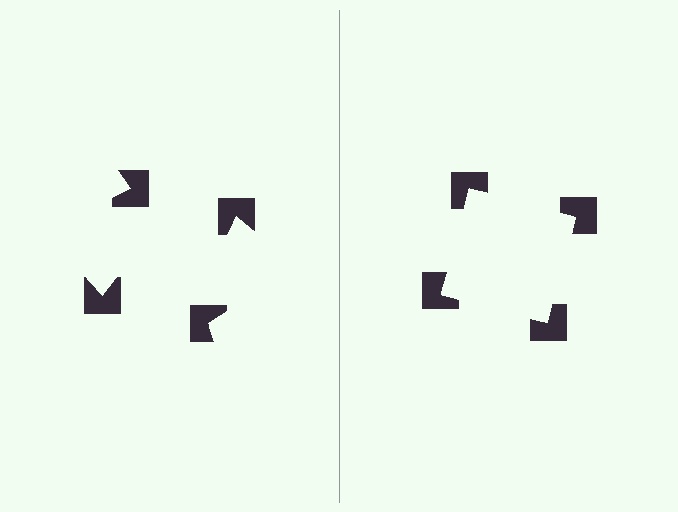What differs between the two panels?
The notched squares are positioned identically on both sides; only the wedge orientations differ. On the right they align to a square; on the left they are misaligned.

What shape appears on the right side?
An illusory square.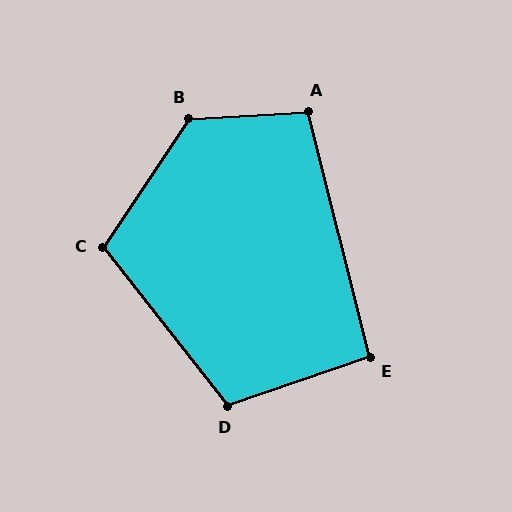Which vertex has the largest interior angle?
B, at approximately 127 degrees.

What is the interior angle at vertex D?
Approximately 109 degrees (obtuse).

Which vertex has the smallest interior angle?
E, at approximately 95 degrees.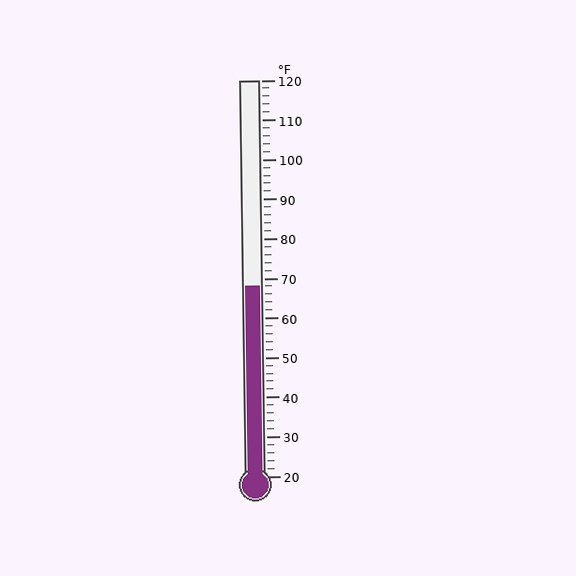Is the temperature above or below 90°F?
The temperature is below 90°F.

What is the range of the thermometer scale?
The thermometer scale ranges from 20°F to 120°F.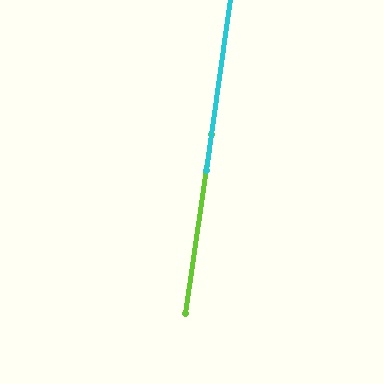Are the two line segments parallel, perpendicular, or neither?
Parallel — their directions differ by only 0.5°.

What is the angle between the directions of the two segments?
Approximately 0 degrees.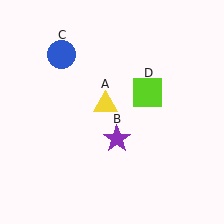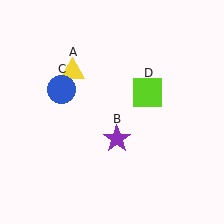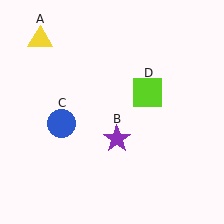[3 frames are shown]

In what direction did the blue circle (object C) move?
The blue circle (object C) moved down.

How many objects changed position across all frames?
2 objects changed position: yellow triangle (object A), blue circle (object C).